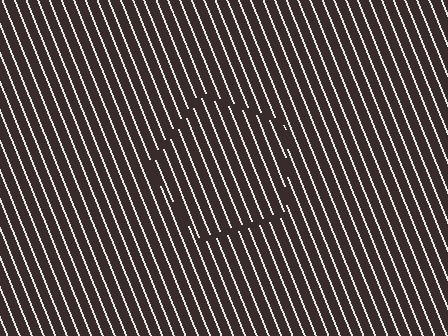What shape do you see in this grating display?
An illusory pentagon. The interior of the shape contains the same grating, shifted by half a period — the contour is defined by the phase discontinuity where line-ends from the inner and outer gratings abut.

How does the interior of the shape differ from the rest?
The interior of the shape contains the same grating, shifted by half a period — the contour is defined by the phase discontinuity where line-ends from the inner and outer gratings abut.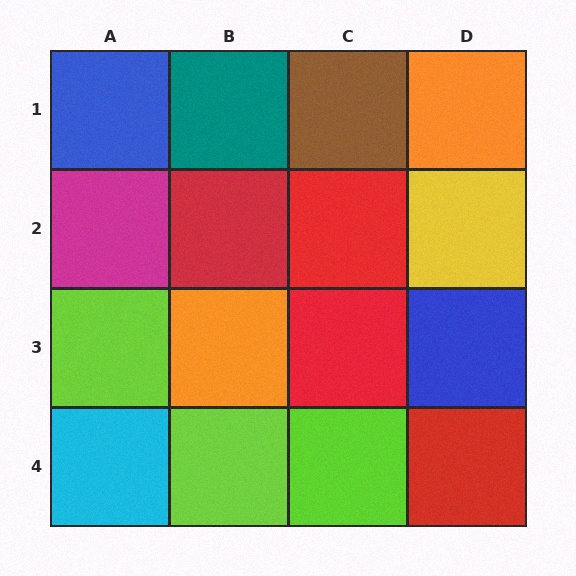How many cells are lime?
3 cells are lime.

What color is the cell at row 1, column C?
Brown.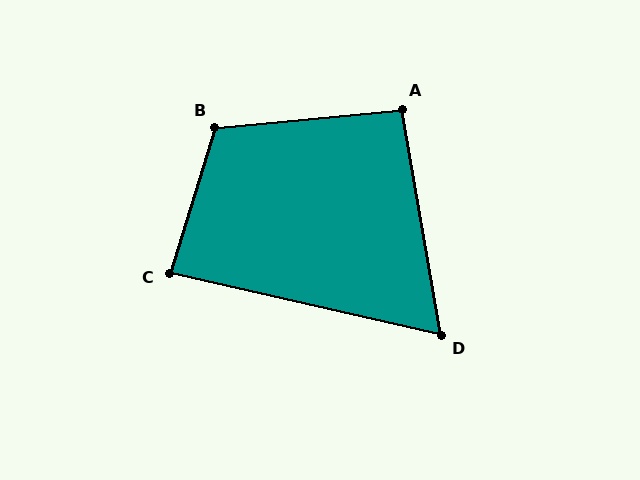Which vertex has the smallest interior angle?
D, at approximately 68 degrees.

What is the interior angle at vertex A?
Approximately 94 degrees (approximately right).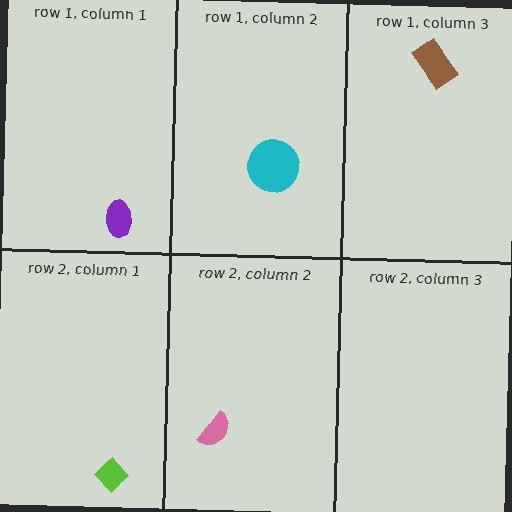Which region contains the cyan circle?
The row 1, column 2 region.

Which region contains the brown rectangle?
The row 1, column 3 region.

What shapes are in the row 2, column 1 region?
The lime diamond.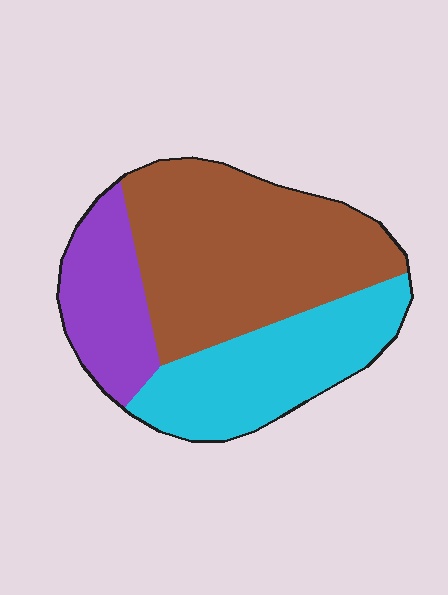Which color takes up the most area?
Brown, at roughly 50%.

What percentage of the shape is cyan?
Cyan takes up between a sixth and a third of the shape.